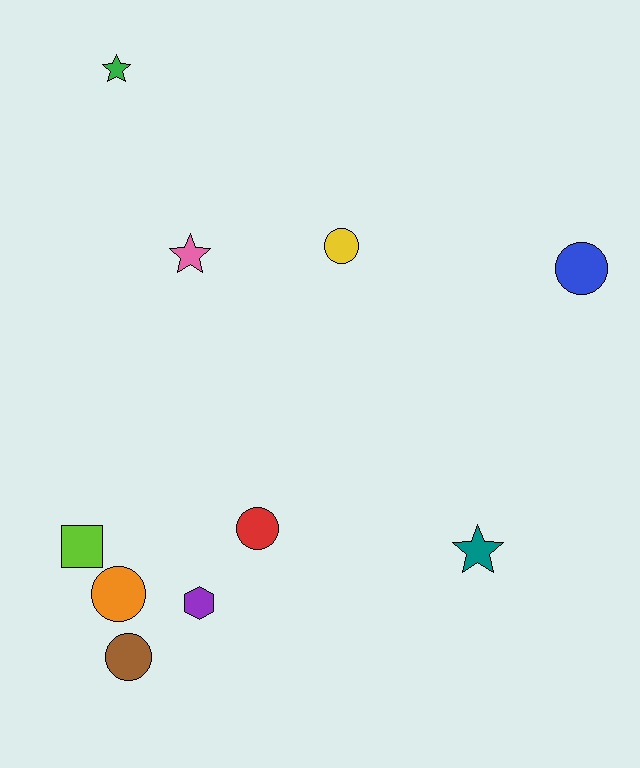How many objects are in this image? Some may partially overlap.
There are 10 objects.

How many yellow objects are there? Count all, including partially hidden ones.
There is 1 yellow object.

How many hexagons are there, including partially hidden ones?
There is 1 hexagon.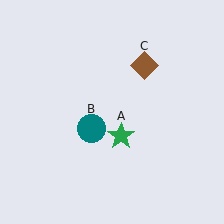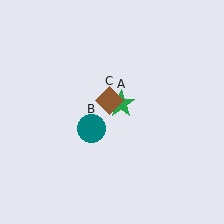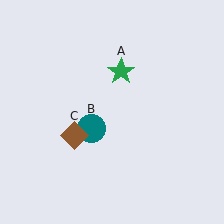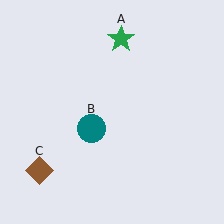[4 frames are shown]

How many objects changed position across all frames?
2 objects changed position: green star (object A), brown diamond (object C).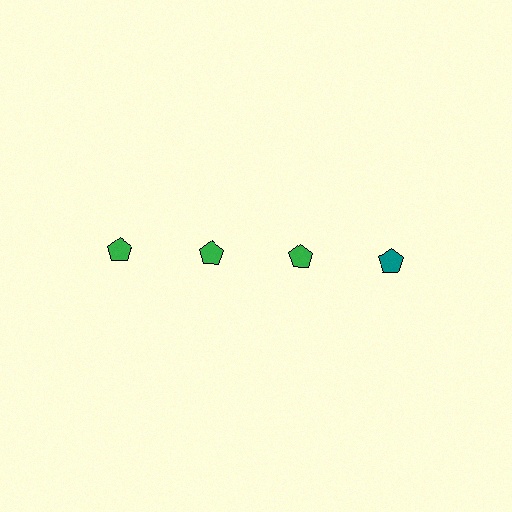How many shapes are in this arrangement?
There are 4 shapes arranged in a grid pattern.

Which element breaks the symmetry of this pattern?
The teal pentagon in the top row, second from right column breaks the symmetry. All other shapes are green pentagons.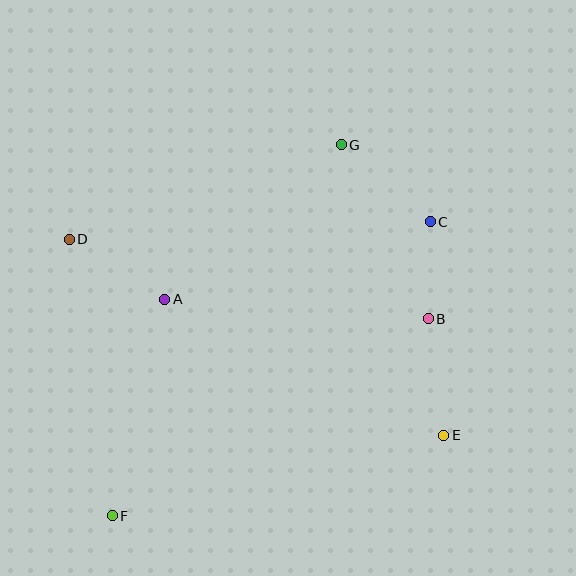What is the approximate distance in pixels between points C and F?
The distance between C and F is approximately 433 pixels.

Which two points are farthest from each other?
Points F and G are farthest from each other.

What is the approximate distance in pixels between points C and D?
The distance between C and D is approximately 362 pixels.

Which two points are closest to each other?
Points B and C are closest to each other.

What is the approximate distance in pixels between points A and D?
The distance between A and D is approximately 113 pixels.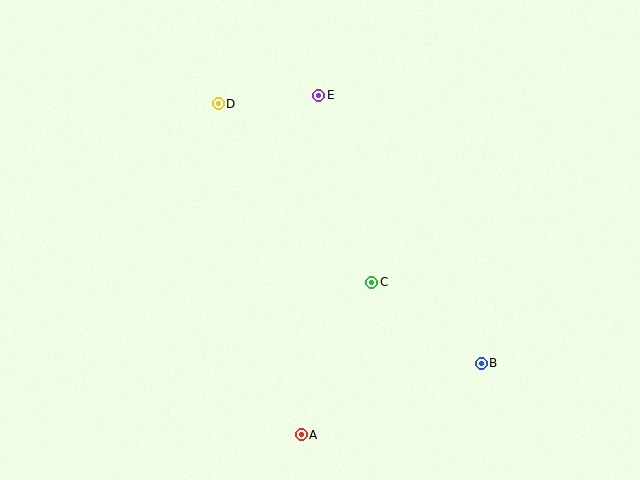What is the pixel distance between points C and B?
The distance between C and B is 136 pixels.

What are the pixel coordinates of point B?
Point B is at (481, 363).